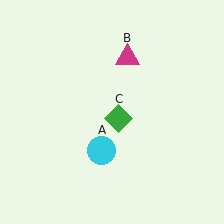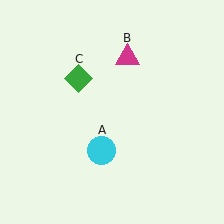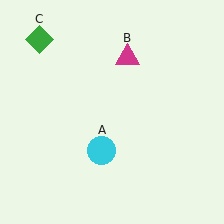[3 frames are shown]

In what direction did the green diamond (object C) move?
The green diamond (object C) moved up and to the left.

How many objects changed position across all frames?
1 object changed position: green diamond (object C).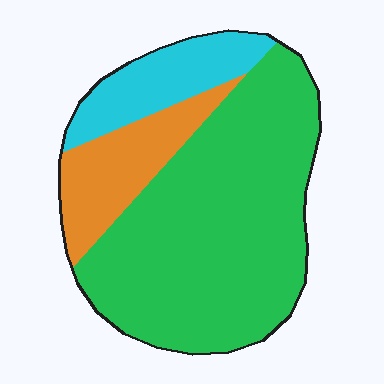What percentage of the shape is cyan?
Cyan covers roughly 15% of the shape.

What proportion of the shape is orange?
Orange takes up about one sixth (1/6) of the shape.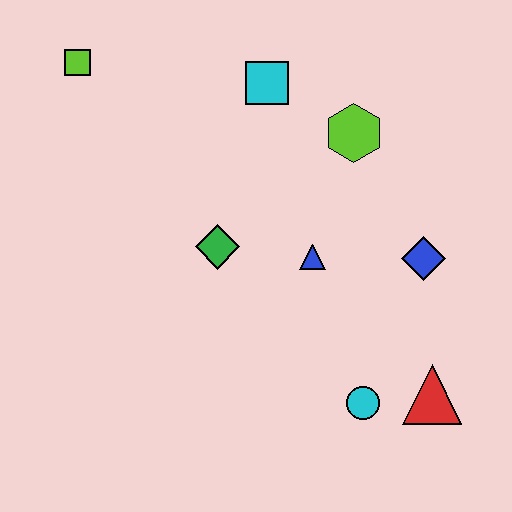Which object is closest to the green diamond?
The blue triangle is closest to the green diamond.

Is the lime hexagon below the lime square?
Yes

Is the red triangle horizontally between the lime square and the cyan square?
No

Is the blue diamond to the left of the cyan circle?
No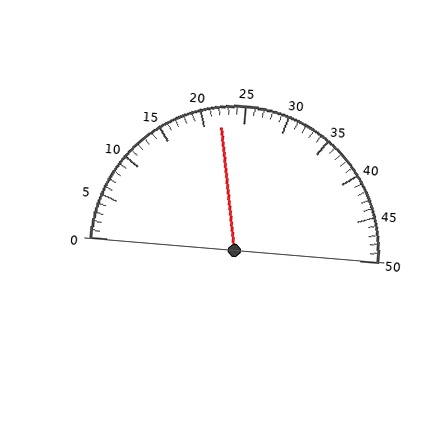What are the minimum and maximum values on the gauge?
The gauge ranges from 0 to 50.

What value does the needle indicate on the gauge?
The needle indicates approximately 22.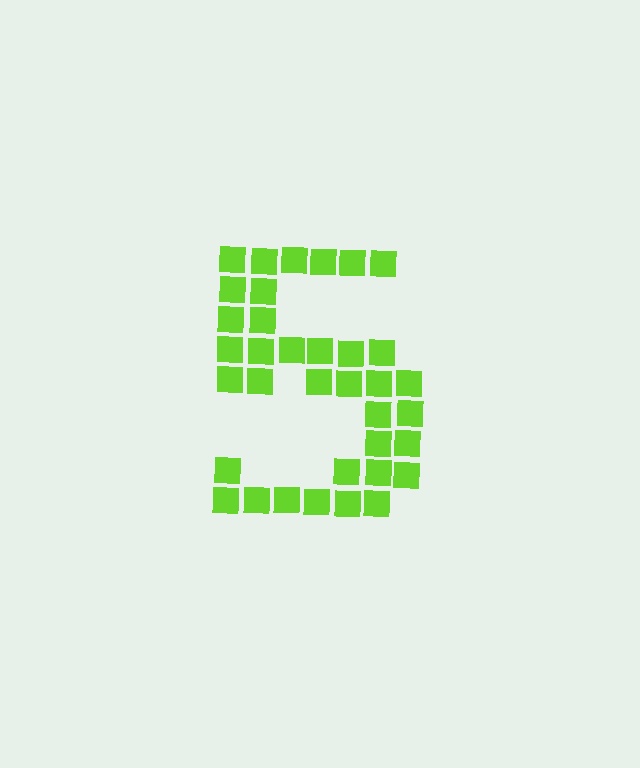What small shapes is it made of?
It is made of small squares.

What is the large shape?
The large shape is the digit 5.